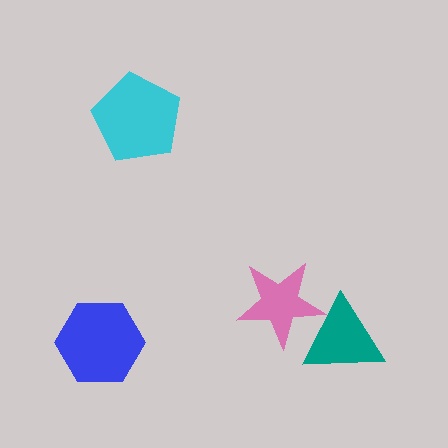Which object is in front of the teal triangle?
The pink star is in front of the teal triangle.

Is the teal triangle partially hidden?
Yes, it is partially covered by another shape.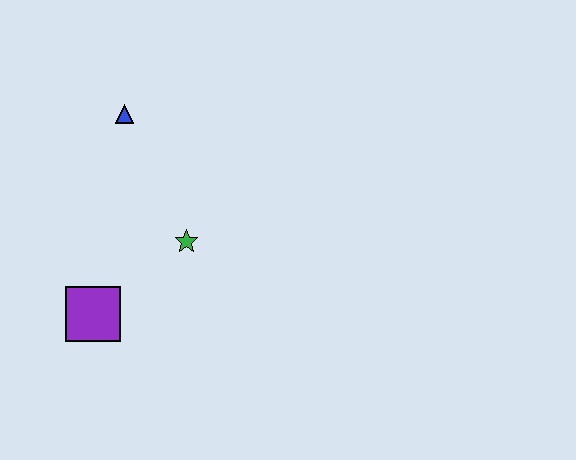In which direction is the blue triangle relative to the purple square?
The blue triangle is above the purple square.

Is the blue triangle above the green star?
Yes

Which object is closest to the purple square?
The green star is closest to the purple square.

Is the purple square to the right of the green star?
No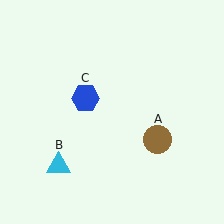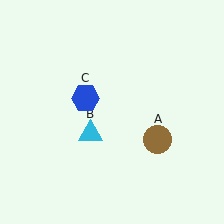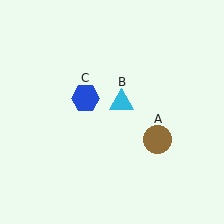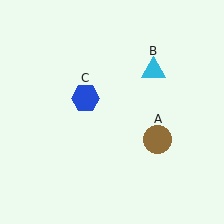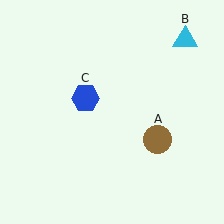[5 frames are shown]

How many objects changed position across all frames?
1 object changed position: cyan triangle (object B).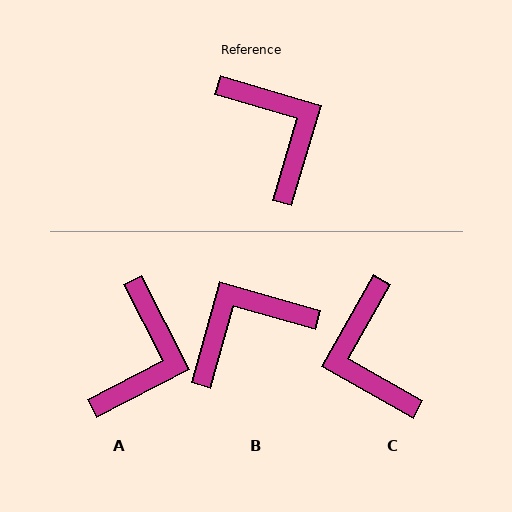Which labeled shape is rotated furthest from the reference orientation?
C, about 167 degrees away.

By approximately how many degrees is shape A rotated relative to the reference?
Approximately 46 degrees clockwise.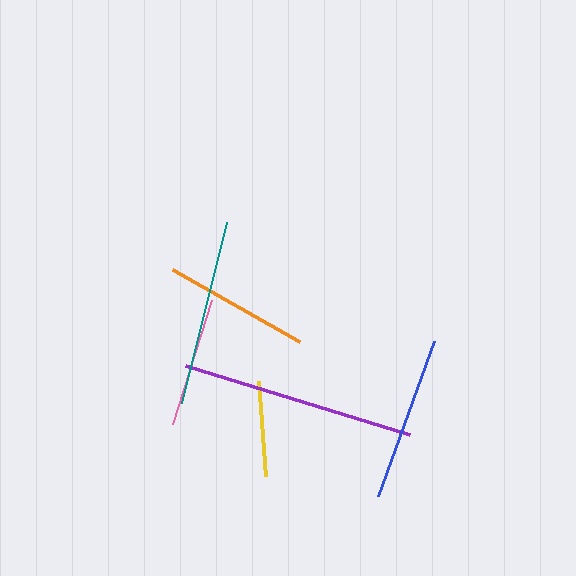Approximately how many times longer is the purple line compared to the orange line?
The purple line is approximately 1.6 times the length of the orange line.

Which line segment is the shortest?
The yellow line is the shortest at approximately 96 pixels.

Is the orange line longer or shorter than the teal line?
The teal line is longer than the orange line.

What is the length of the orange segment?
The orange segment is approximately 146 pixels long.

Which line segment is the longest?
The purple line is the longest at approximately 234 pixels.